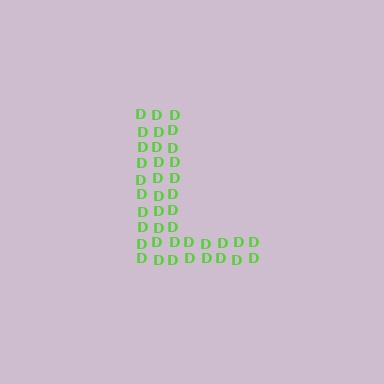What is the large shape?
The large shape is the letter L.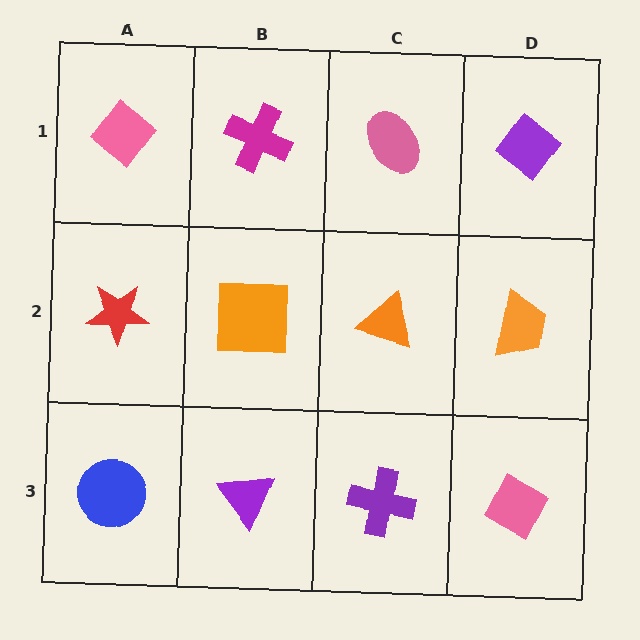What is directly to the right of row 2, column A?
An orange square.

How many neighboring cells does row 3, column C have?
3.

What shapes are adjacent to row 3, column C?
An orange triangle (row 2, column C), a purple triangle (row 3, column B), a pink diamond (row 3, column D).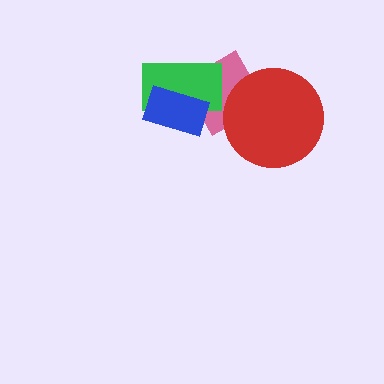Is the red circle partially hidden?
No, no other shape covers it.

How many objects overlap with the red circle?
1 object overlaps with the red circle.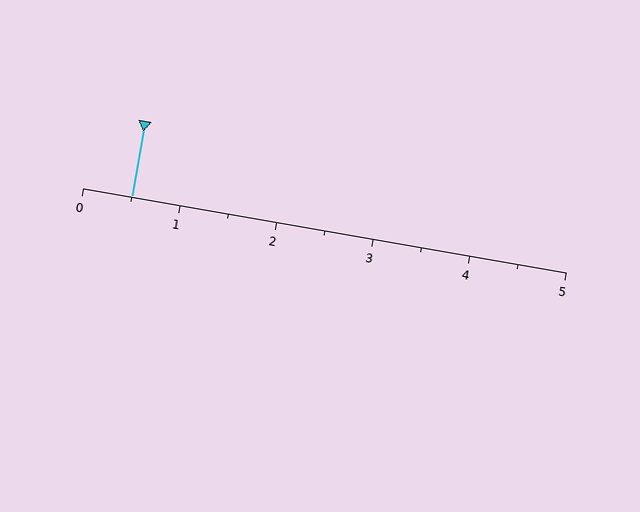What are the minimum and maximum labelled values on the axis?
The axis runs from 0 to 5.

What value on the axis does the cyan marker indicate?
The marker indicates approximately 0.5.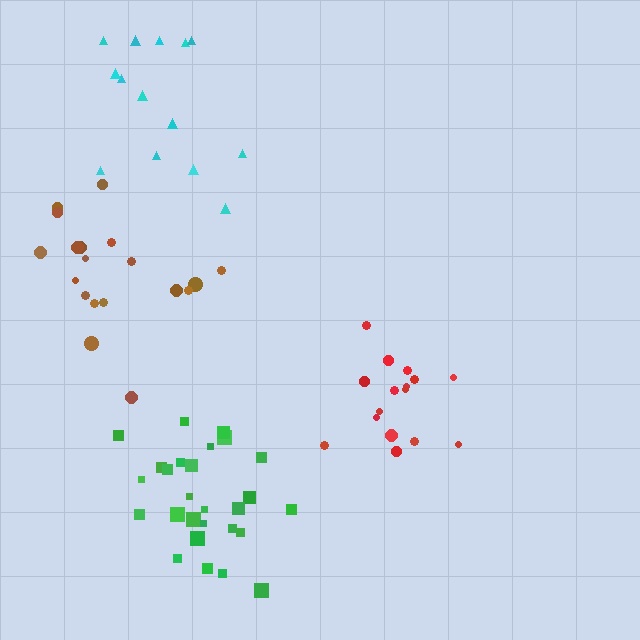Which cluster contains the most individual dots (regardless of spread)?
Green (27).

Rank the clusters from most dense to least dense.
green, red, brown, cyan.